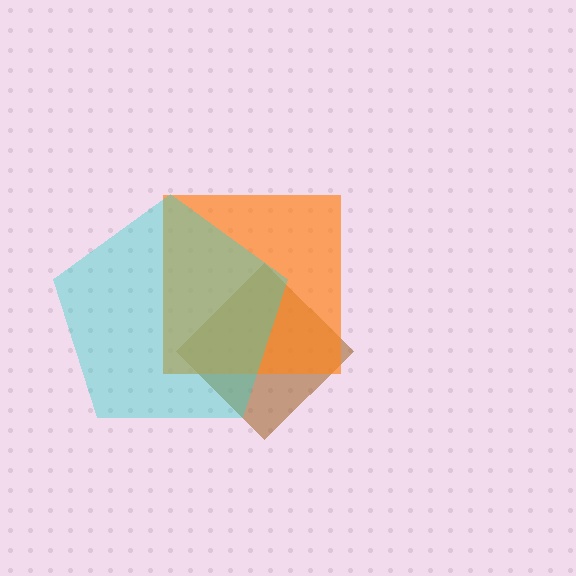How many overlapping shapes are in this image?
There are 3 overlapping shapes in the image.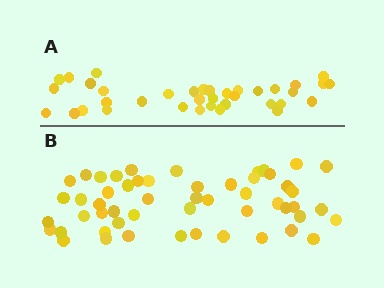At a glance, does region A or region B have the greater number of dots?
Region B (the bottom region) has more dots.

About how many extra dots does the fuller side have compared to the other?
Region B has approximately 15 more dots than region A.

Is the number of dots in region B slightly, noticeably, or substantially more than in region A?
Region B has noticeably more, but not dramatically so. The ratio is roughly 1.4 to 1.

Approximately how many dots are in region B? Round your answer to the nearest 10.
About 50 dots. (The exact count is 53, which rounds to 50.)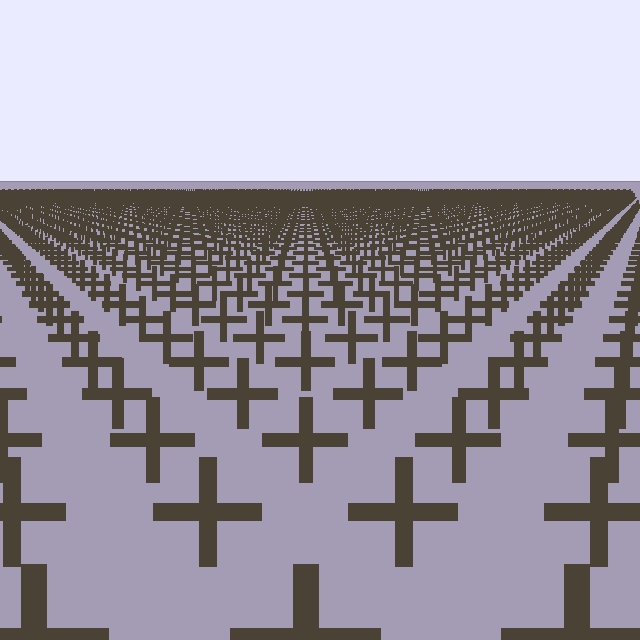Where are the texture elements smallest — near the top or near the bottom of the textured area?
Near the top.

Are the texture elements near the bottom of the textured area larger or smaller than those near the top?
Larger. Near the bottom, elements are closer to the viewer and appear at a bigger on-screen size.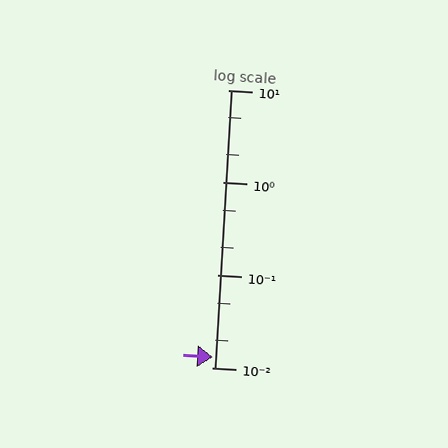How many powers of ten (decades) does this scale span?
The scale spans 3 decades, from 0.01 to 10.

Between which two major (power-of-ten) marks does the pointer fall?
The pointer is between 0.01 and 0.1.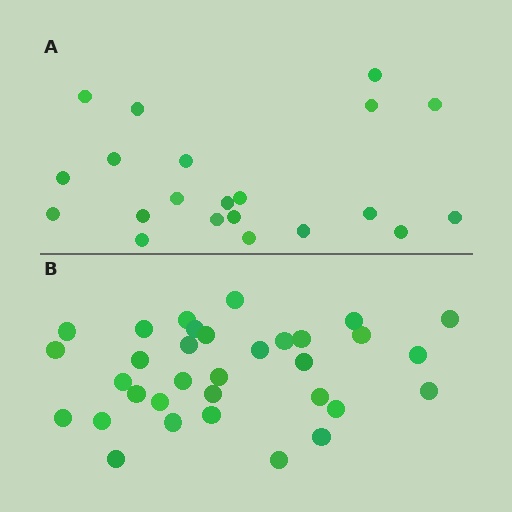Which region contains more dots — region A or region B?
Region B (the bottom region) has more dots.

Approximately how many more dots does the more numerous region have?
Region B has roughly 12 or so more dots than region A.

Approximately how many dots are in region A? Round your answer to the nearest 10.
About 20 dots. (The exact count is 21, which rounds to 20.)